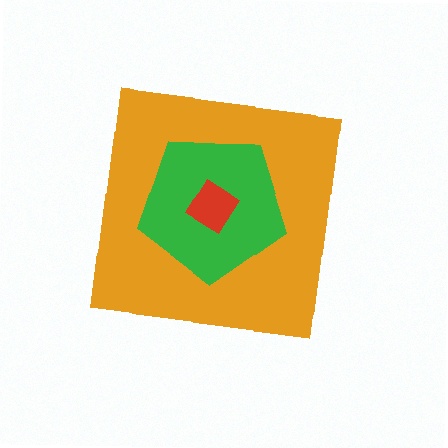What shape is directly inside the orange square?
The green pentagon.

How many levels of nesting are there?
3.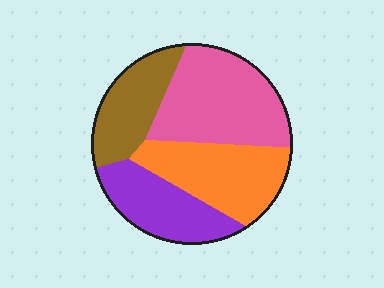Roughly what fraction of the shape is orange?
Orange takes up between a sixth and a third of the shape.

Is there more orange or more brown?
Orange.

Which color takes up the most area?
Pink, at roughly 35%.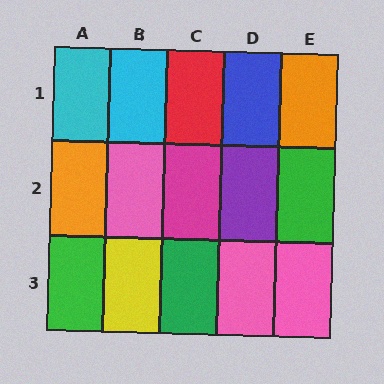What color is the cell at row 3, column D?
Pink.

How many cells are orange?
2 cells are orange.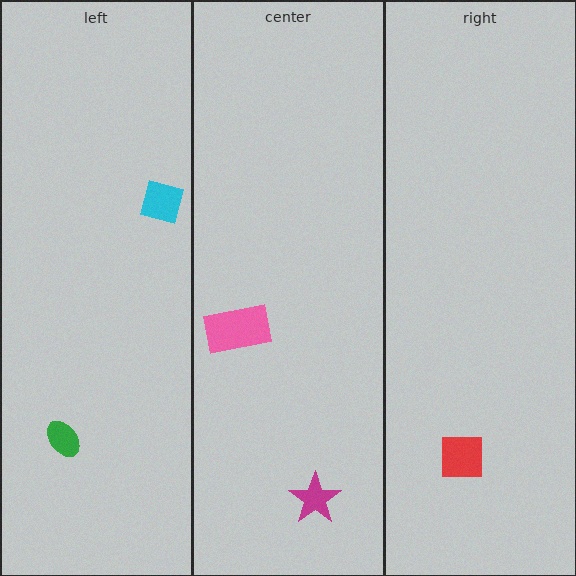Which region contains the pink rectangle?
The center region.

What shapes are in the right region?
The red square.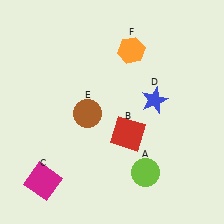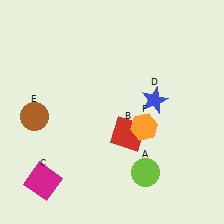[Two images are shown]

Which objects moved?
The objects that moved are: the brown circle (E), the orange hexagon (F).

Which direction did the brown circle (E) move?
The brown circle (E) moved left.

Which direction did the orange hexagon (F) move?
The orange hexagon (F) moved down.